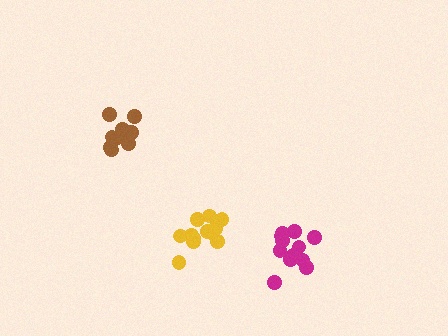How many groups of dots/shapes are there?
There are 3 groups.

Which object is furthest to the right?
The magenta cluster is rightmost.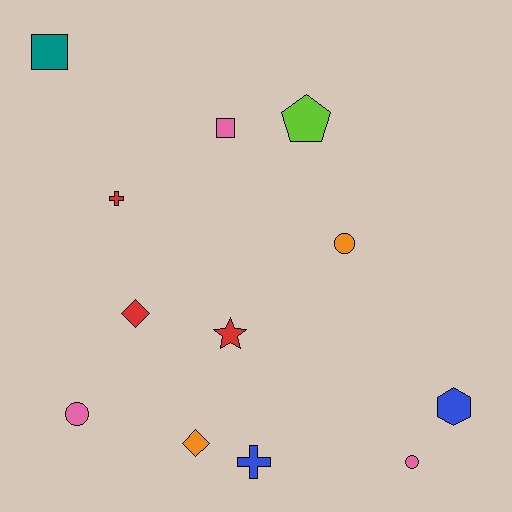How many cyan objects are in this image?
There are no cyan objects.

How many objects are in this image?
There are 12 objects.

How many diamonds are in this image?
There are 2 diamonds.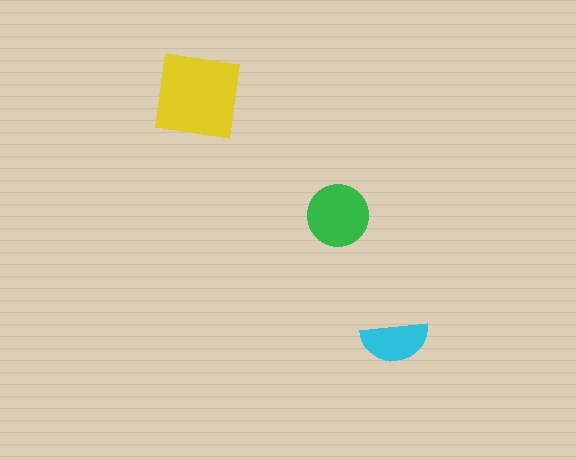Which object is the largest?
The yellow square.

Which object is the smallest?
The cyan semicircle.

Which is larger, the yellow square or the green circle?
The yellow square.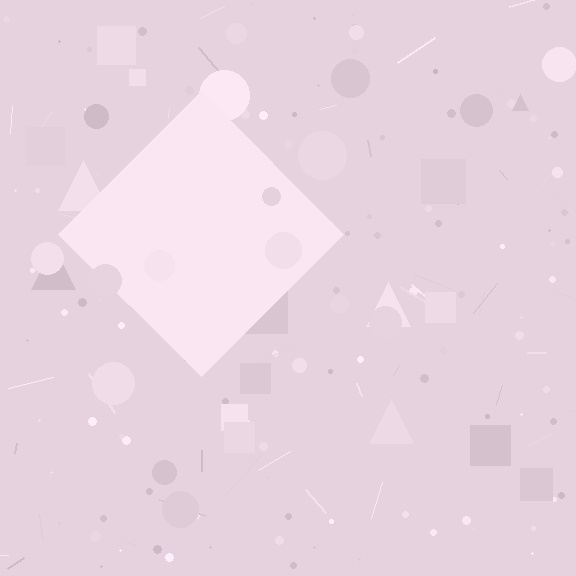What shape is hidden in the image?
A diamond is hidden in the image.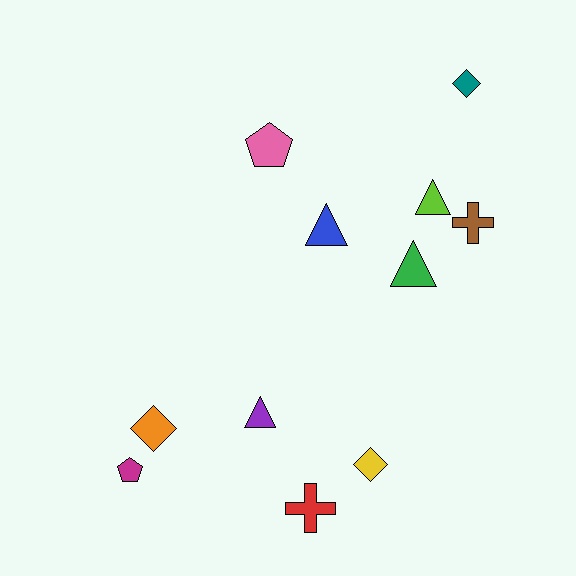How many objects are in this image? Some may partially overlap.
There are 11 objects.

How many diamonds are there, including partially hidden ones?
There are 3 diamonds.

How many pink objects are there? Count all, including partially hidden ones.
There is 1 pink object.